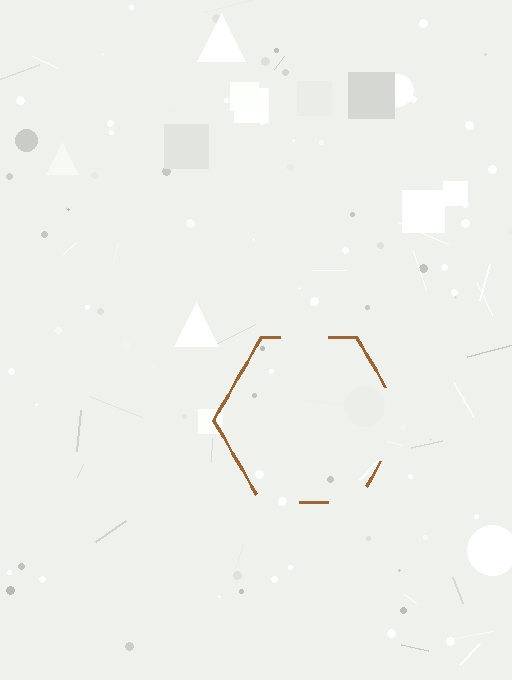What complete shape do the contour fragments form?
The contour fragments form a hexagon.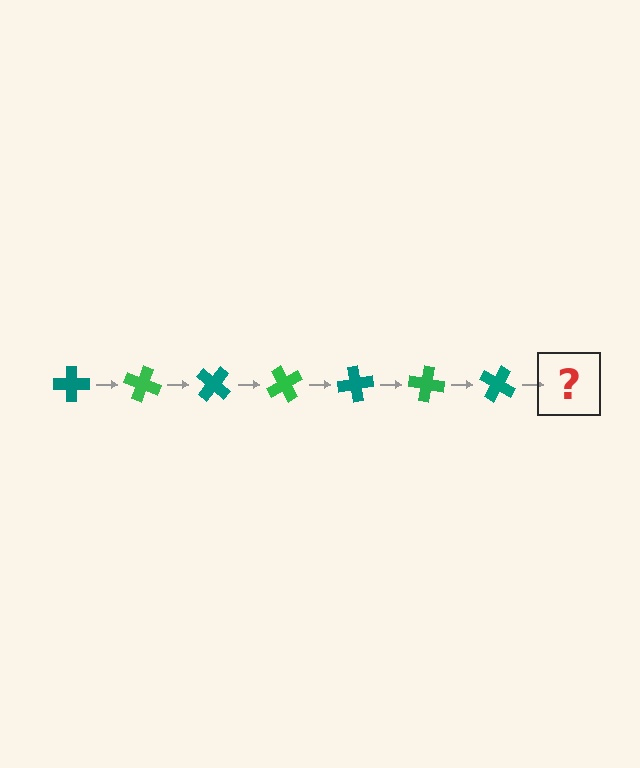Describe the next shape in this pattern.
It should be a green cross, rotated 140 degrees from the start.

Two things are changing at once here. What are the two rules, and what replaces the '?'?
The two rules are that it rotates 20 degrees each step and the color cycles through teal and green. The '?' should be a green cross, rotated 140 degrees from the start.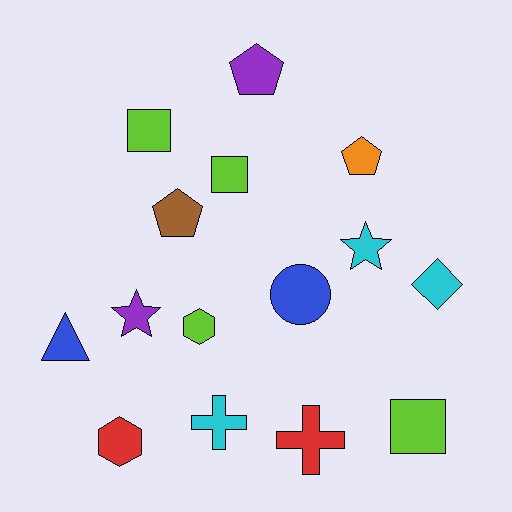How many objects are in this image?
There are 15 objects.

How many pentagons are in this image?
There are 3 pentagons.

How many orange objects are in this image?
There is 1 orange object.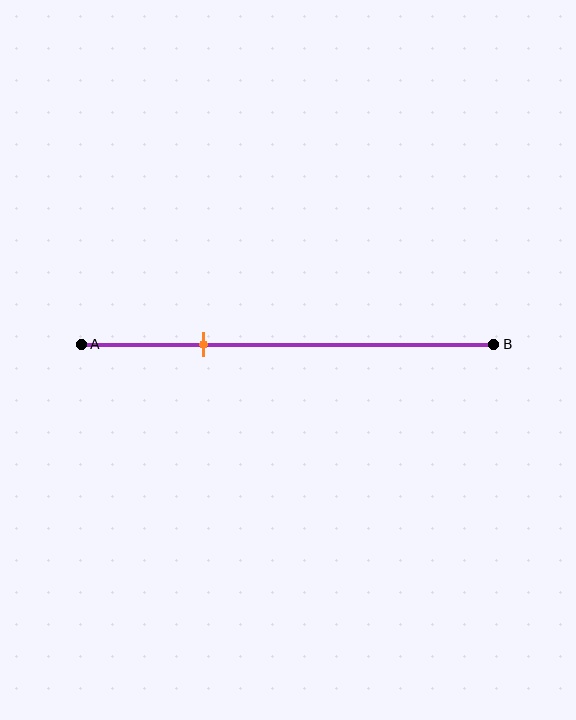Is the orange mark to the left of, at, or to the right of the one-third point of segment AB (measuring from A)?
The orange mark is to the left of the one-third point of segment AB.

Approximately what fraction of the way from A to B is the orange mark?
The orange mark is approximately 30% of the way from A to B.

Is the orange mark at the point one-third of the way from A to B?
No, the mark is at about 30% from A, not at the 33% one-third point.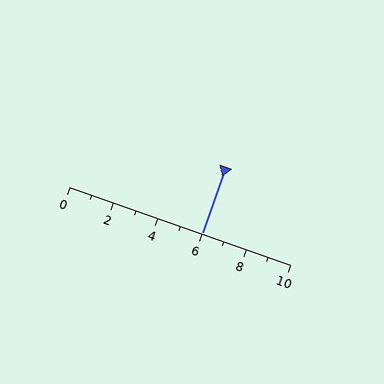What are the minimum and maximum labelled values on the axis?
The axis runs from 0 to 10.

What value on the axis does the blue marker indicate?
The marker indicates approximately 6.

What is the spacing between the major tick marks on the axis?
The major ticks are spaced 2 apart.